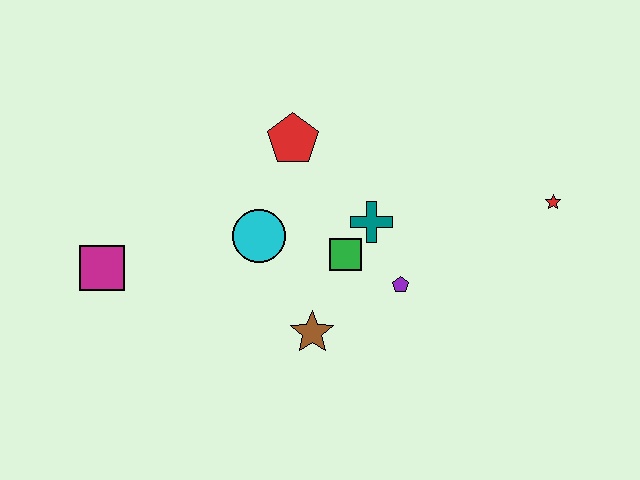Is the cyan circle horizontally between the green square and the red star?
No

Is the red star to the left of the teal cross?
No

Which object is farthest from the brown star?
The red star is farthest from the brown star.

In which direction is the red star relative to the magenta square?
The red star is to the right of the magenta square.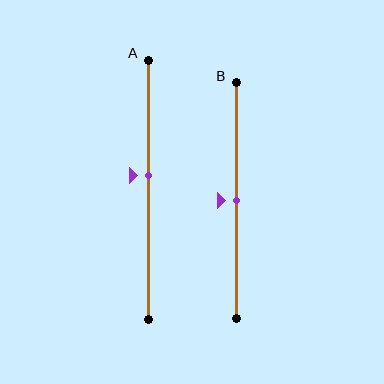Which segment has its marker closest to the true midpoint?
Segment B has its marker closest to the true midpoint.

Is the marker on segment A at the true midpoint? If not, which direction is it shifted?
No, the marker on segment A is shifted upward by about 5% of the segment length.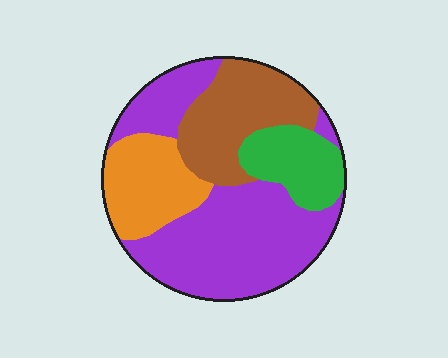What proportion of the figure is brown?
Brown takes up about one fifth (1/5) of the figure.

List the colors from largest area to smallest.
From largest to smallest: purple, brown, orange, green.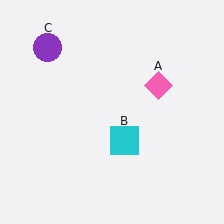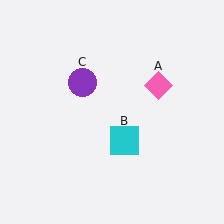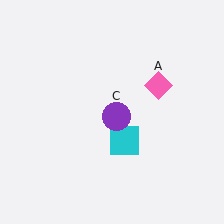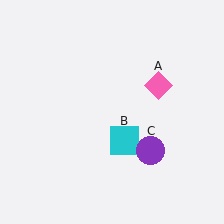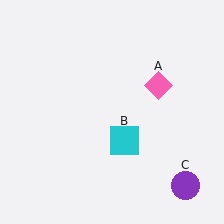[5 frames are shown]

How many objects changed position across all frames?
1 object changed position: purple circle (object C).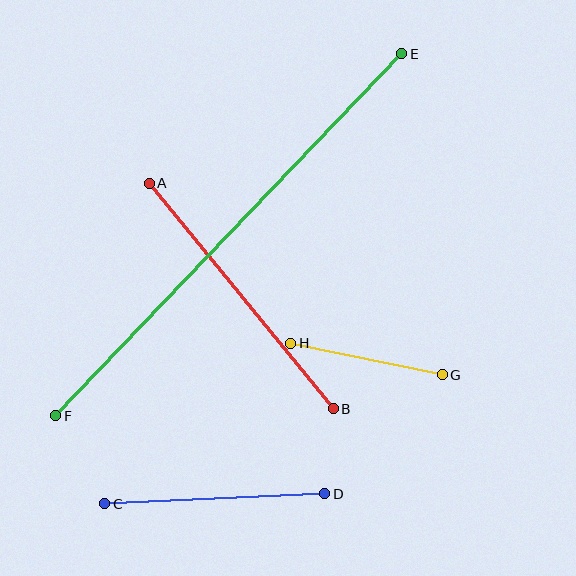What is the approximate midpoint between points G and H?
The midpoint is at approximately (366, 359) pixels.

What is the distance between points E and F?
The distance is approximately 501 pixels.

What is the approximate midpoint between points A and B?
The midpoint is at approximately (241, 296) pixels.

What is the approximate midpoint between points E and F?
The midpoint is at approximately (229, 235) pixels.